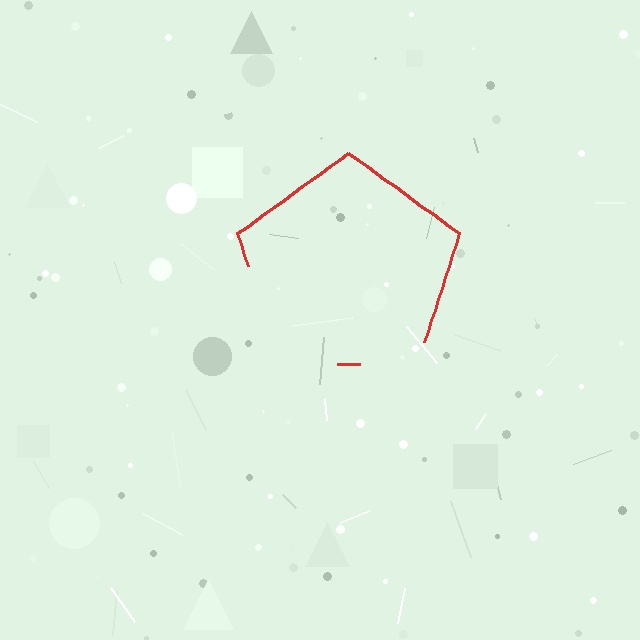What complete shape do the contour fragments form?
The contour fragments form a pentagon.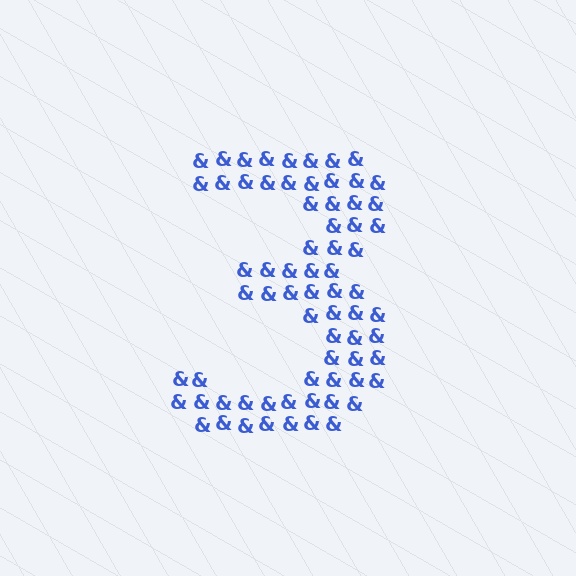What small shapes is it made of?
It is made of small ampersands.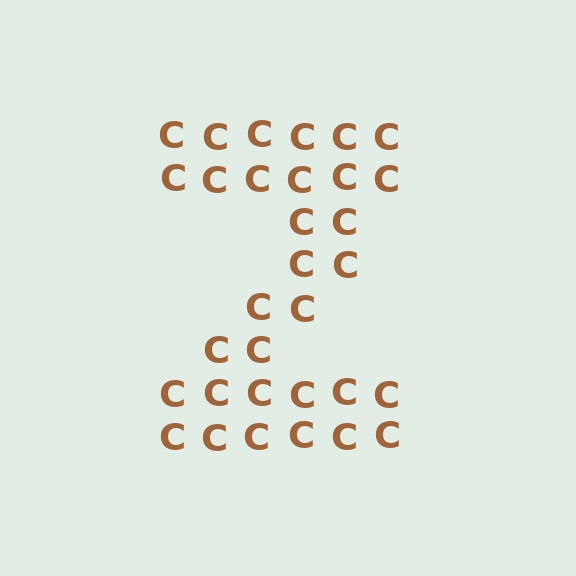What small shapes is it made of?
It is made of small letter C's.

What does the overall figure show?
The overall figure shows the letter Z.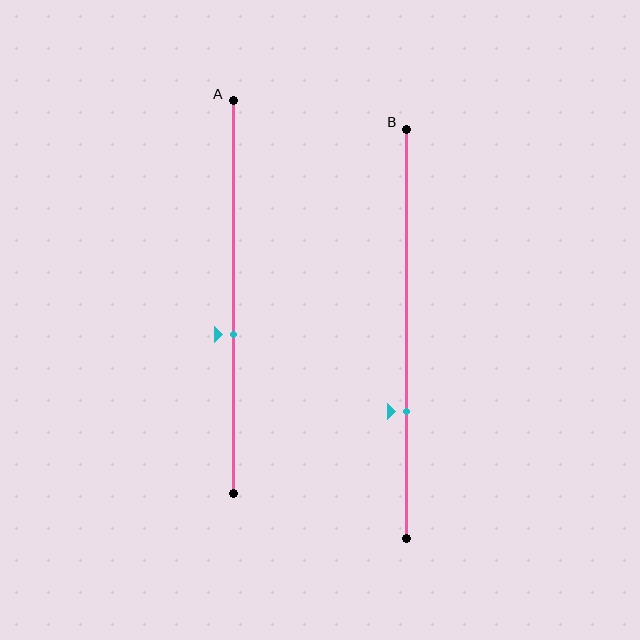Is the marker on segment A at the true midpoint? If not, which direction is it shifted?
No, the marker on segment A is shifted downward by about 9% of the segment length.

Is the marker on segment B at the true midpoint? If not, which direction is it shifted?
No, the marker on segment B is shifted downward by about 19% of the segment length.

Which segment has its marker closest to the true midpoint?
Segment A has its marker closest to the true midpoint.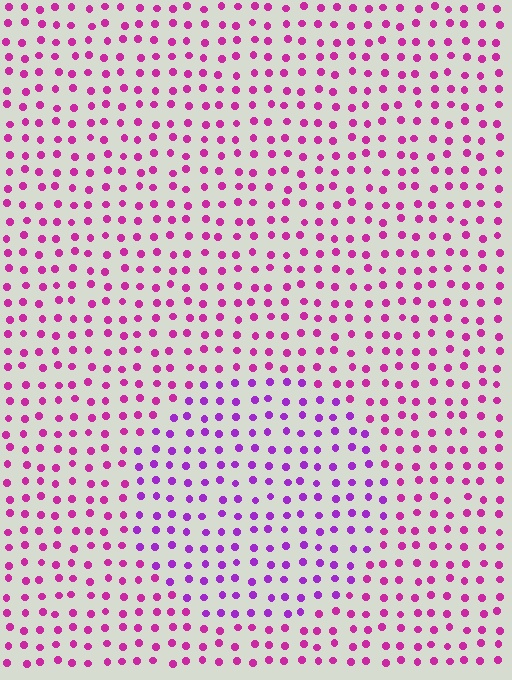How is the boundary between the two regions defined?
The boundary is defined purely by a slight shift in hue (about 30 degrees). Spacing, size, and orientation are identical on both sides.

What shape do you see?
I see a circle.